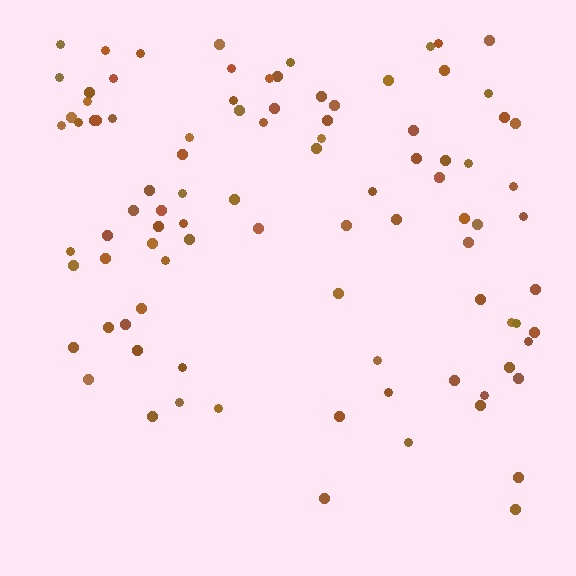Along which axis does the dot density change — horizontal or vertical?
Vertical.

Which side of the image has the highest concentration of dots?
The top.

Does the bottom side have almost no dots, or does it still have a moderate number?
Still a moderate number, just noticeably fewer than the top.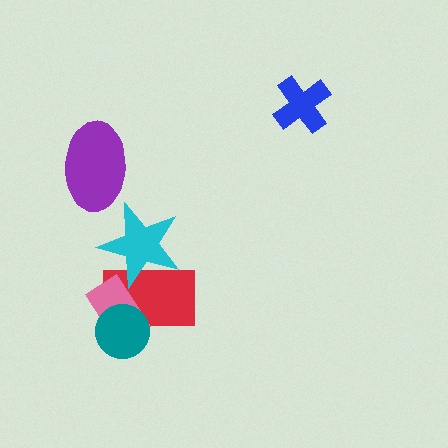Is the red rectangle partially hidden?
Yes, it is partially covered by another shape.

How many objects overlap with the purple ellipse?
0 objects overlap with the purple ellipse.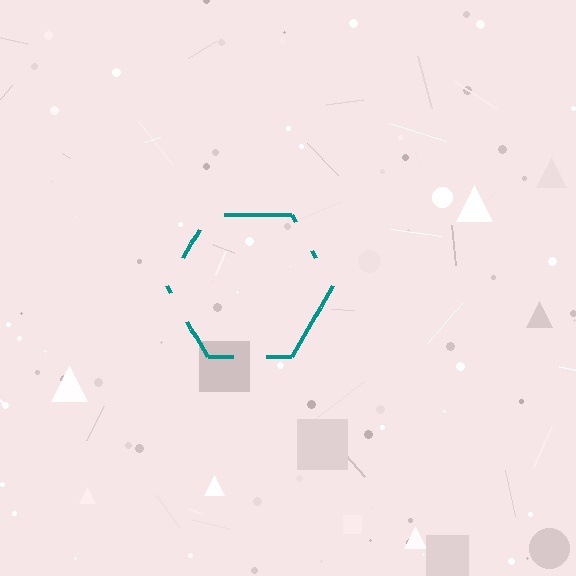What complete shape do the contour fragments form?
The contour fragments form a hexagon.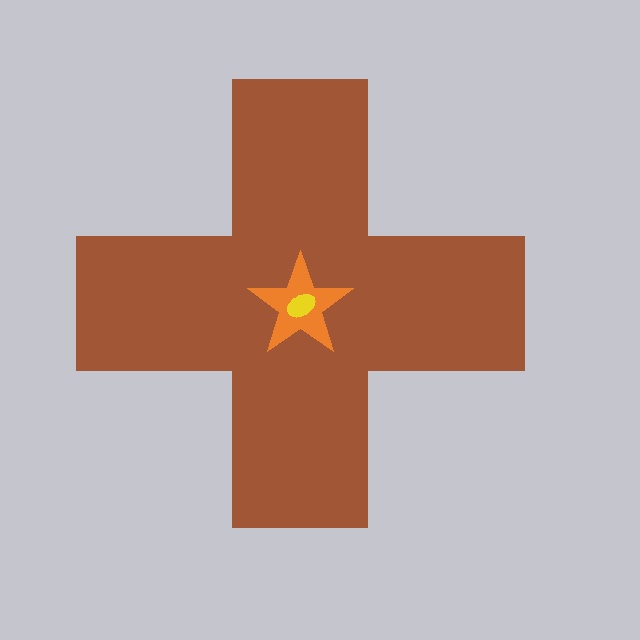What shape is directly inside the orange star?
The yellow ellipse.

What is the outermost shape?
The brown cross.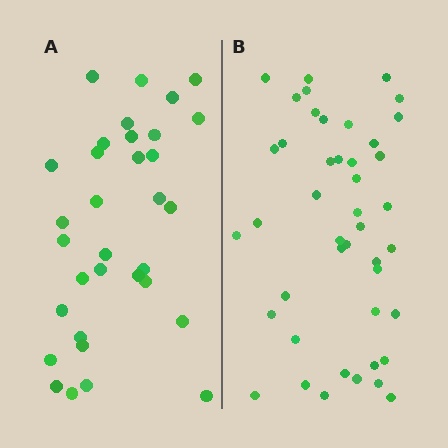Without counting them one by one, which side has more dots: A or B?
Region B (the right region) has more dots.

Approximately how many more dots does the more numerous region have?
Region B has roughly 12 or so more dots than region A.